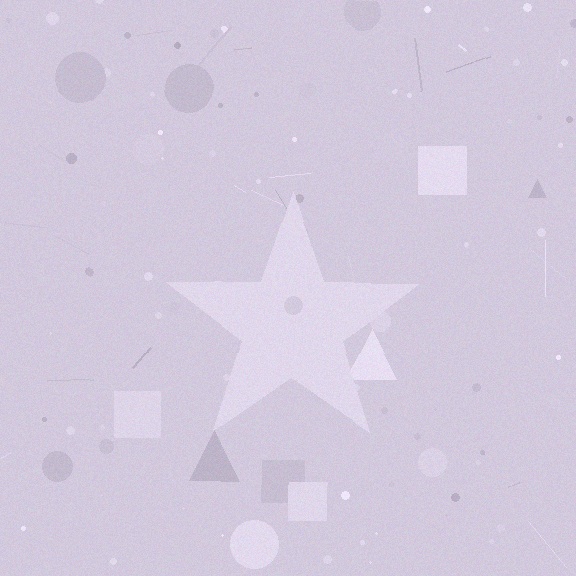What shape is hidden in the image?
A star is hidden in the image.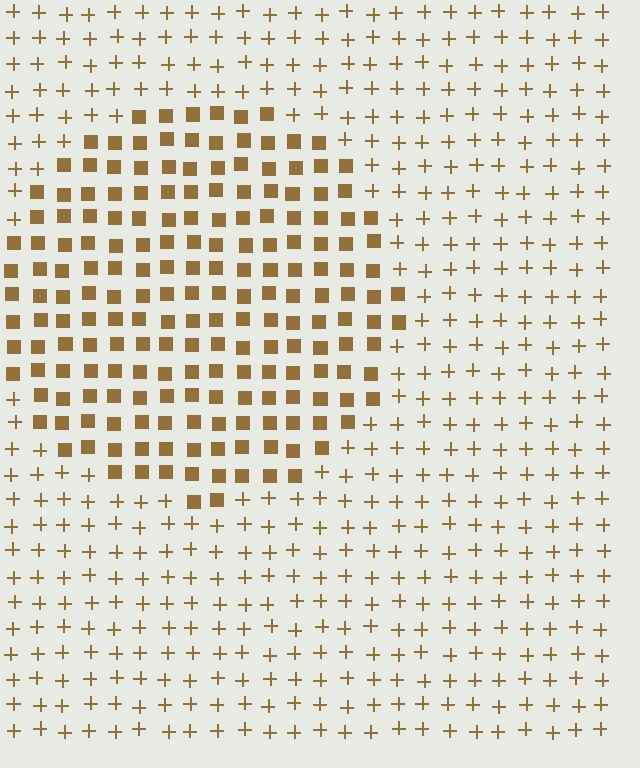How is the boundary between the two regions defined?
The boundary is defined by a change in element shape: squares inside vs. plus signs outside. All elements share the same color and spacing.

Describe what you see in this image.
The image is filled with small brown elements arranged in a uniform grid. A circle-shaped region contains squares, while the surrounding area contains plus signs. The boundary is defined purely by the change in element shape.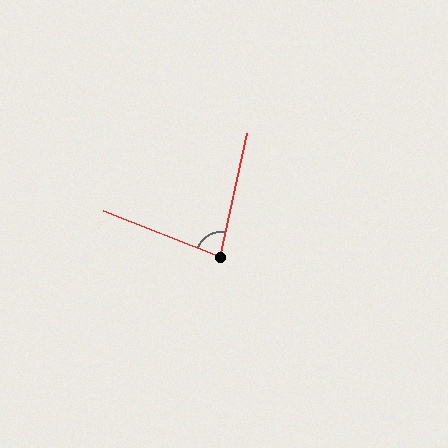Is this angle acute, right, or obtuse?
It is acute.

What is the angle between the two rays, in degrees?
Approximately 81 degrees.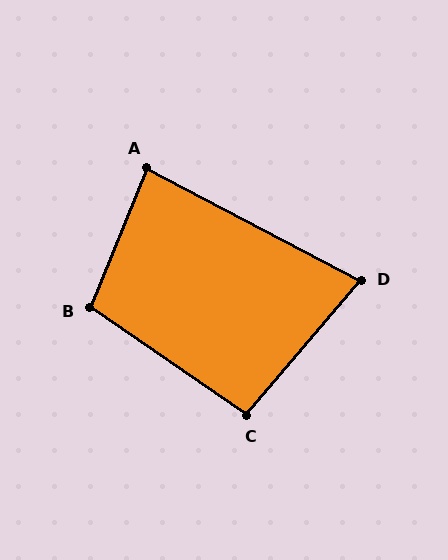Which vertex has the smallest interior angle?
D, at approximately 78 degrees.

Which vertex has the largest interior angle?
B, at approximately 102 degrees.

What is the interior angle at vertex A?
Approximately 84 degrees (acute).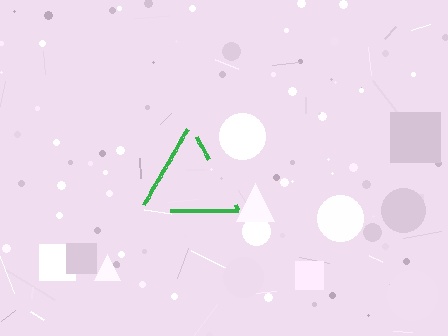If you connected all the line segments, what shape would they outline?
They would outline a triangle.